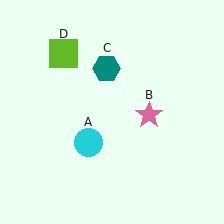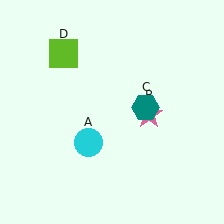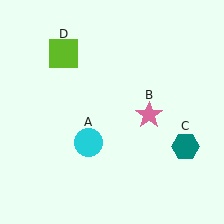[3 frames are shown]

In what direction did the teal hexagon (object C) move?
The teal hexagon (object C) moved down and to the right.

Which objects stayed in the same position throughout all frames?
Cyan circle (object A) and pink star (object B) and lime square (object D) remained stationary.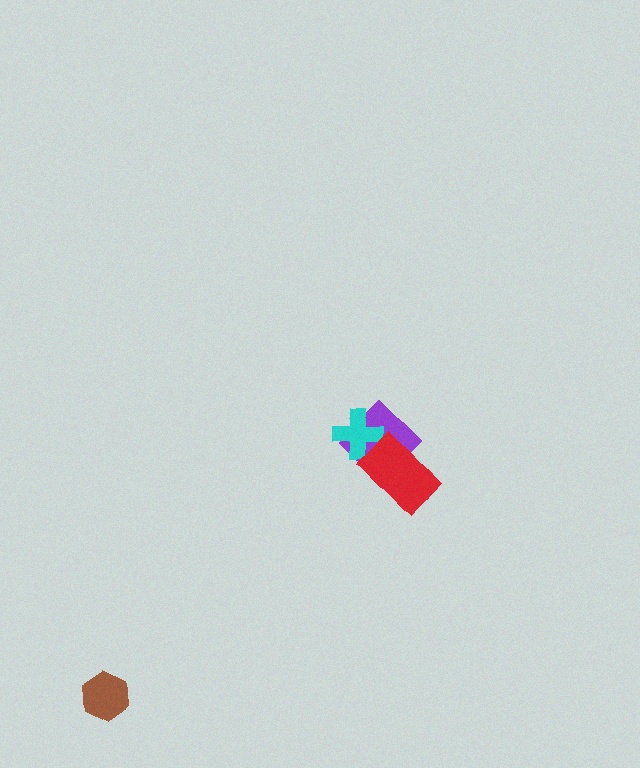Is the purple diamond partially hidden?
Yes, it is partially covered by another shape.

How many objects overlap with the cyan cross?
1 object overlaps with the cyan cross.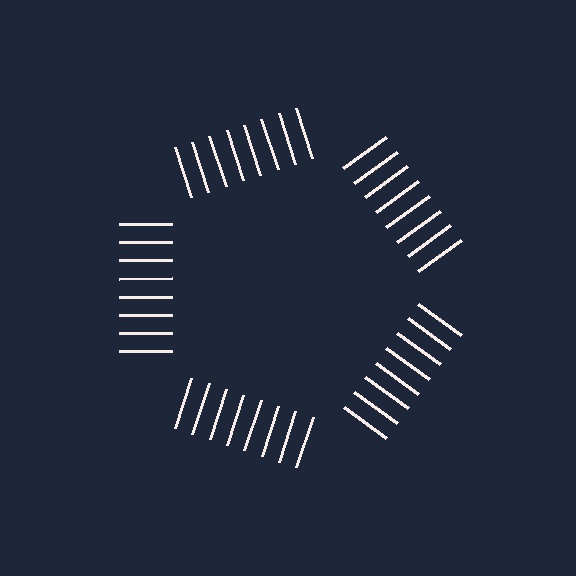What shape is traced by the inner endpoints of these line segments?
An illusory pentagon — the line segments terminate on its edges but no continuous stroke is drawn.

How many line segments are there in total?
40 — 8 along each of the 5 edges.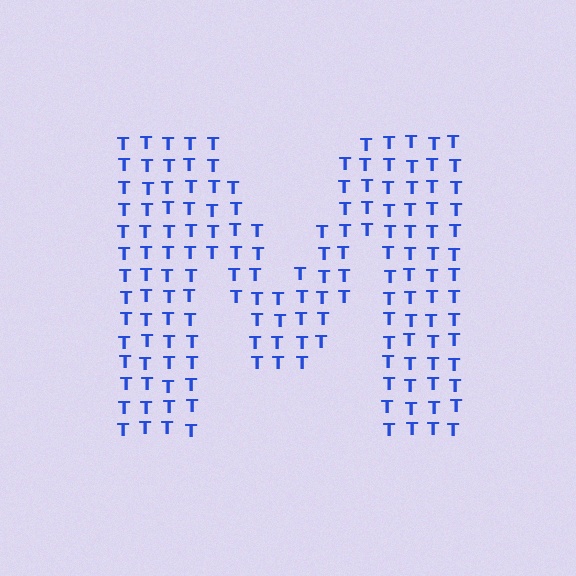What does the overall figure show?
The overall figure shows the letter M.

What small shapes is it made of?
It is made of small letter T's.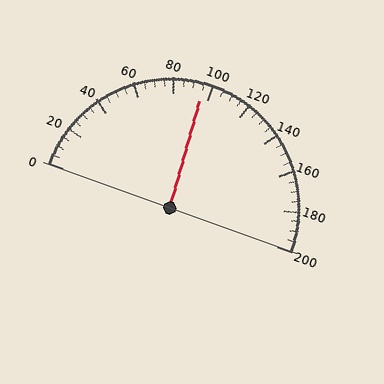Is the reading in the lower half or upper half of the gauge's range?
The reading is in the lower half of the range (0 to 200).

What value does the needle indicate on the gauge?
The needle indicates approximately 95.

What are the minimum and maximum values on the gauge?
The gauge ranges from 0 to 200.